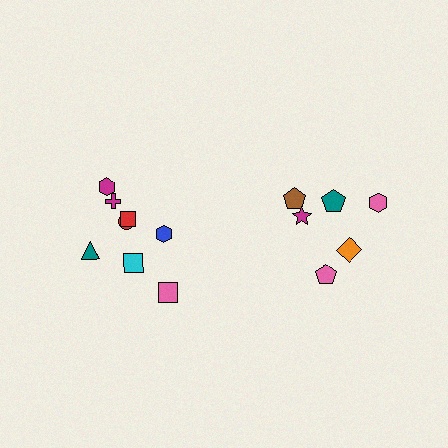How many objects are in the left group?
There are 8 objects.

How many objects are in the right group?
There are 6 objects.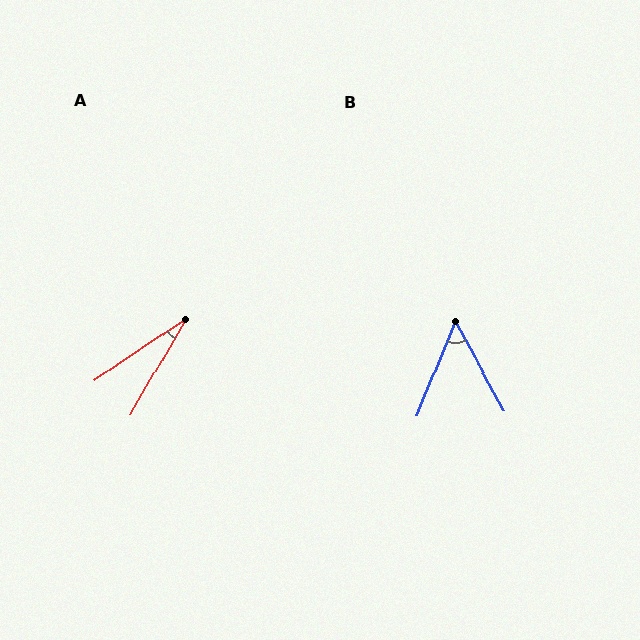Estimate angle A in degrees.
Approximately 26 degrees.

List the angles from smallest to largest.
A (26°), B (51°).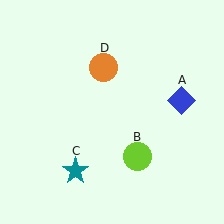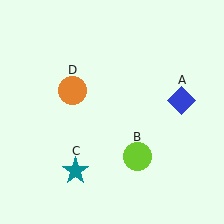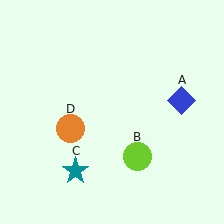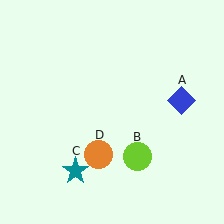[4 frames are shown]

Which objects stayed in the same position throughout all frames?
Blue diamond (object A) and lime circle (object B) and teal star (object C) remained stationary.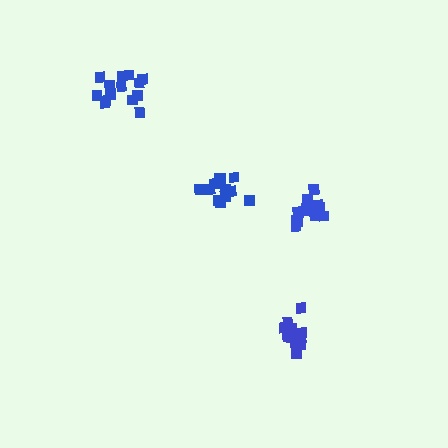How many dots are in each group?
Group 1: 15 dots, Group 2: 11 dots, Group 3: 14 dots, Group 4: 13 dots (53 total).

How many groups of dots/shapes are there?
There are 4 groups.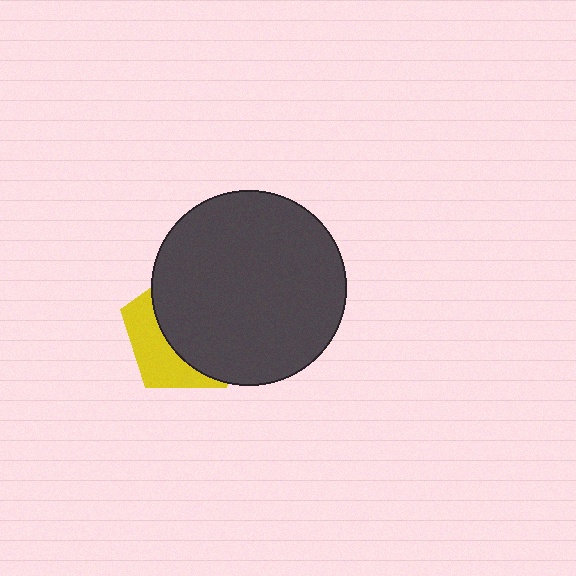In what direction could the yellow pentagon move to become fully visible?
The yellow pentagon could move left. That would shift it out from behind the dark gray circle entirely.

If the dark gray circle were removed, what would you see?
You would see the complete yellow pentagon.